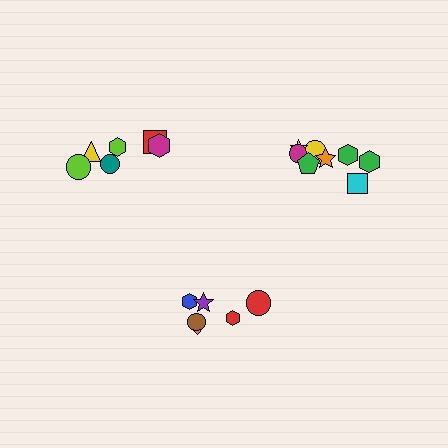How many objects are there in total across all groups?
There are 20 objects.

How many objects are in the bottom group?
There are 6 objects.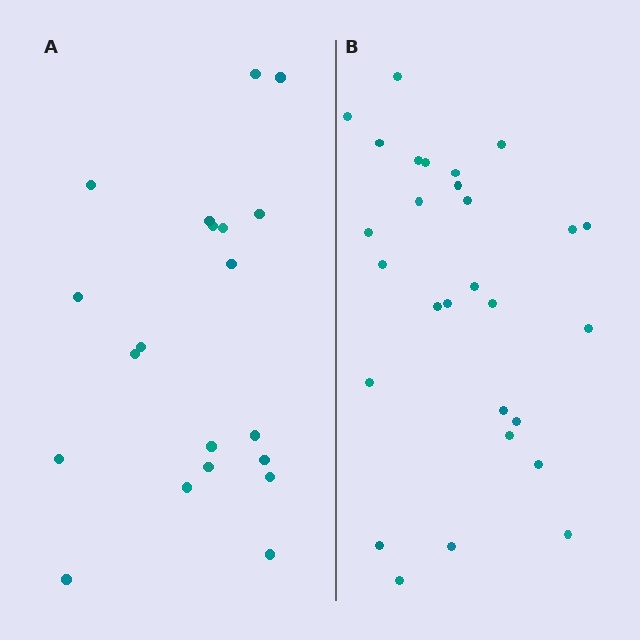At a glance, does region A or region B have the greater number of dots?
Region B (the right region) has more dots.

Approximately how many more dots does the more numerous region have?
Region B has roughly 8 or so more dots than region A.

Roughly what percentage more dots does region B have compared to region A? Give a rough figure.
About 40% more.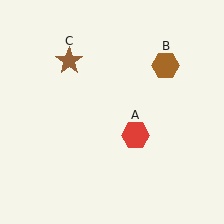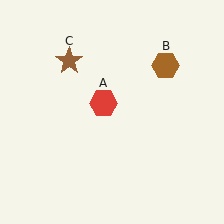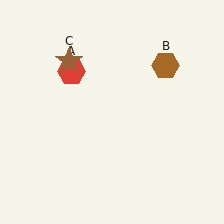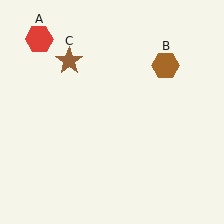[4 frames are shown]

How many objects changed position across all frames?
1 object changed position: red hexagon (object A).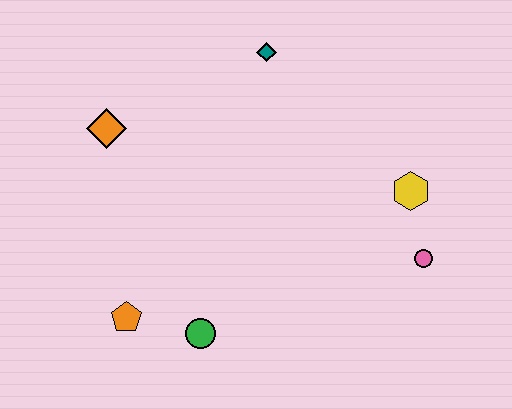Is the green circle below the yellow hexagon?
Yes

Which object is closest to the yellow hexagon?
The pink circle is closest to the yellow hexagon.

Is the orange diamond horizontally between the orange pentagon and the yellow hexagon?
No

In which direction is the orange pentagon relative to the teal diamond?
The orange pentagon is below the teal diamond.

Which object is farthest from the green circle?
The teal diamond is farthest from the green circle.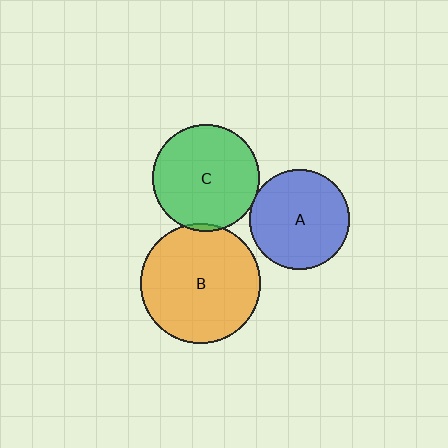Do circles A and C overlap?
Yes.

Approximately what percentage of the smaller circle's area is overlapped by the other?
Approximately 5%.